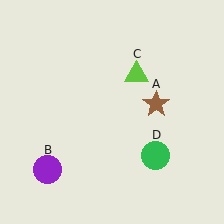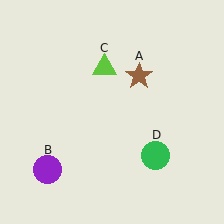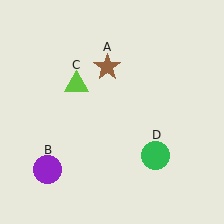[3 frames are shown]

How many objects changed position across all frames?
2 objects changed position: brown star (object A), lime triangle (object C).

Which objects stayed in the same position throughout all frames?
Purple circle (object B) and green circle (object D) remained stationary.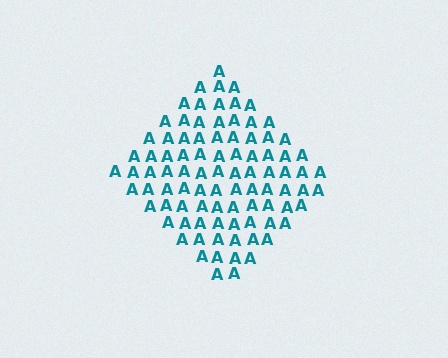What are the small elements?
The small elements are letter A's.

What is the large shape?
The large shape is a diamond.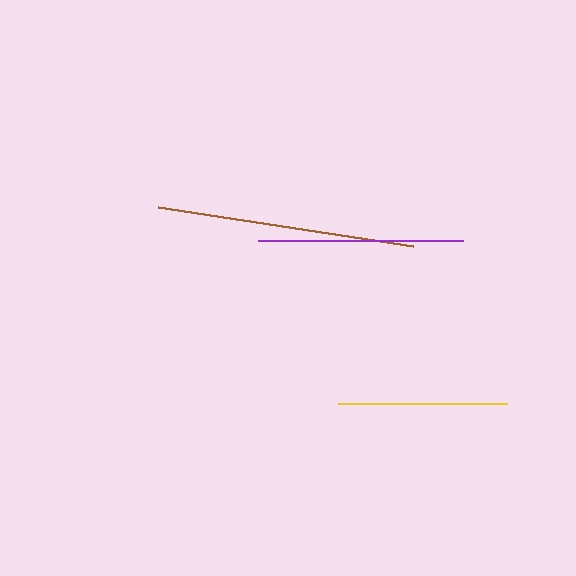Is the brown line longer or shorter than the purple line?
The brown line is longer than the purple line.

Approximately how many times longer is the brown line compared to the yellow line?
The brown line is approximately 1.5 times the length of the yellow line.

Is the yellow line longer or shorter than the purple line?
The purple line is longer than the yellow line.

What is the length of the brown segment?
The brown segment is approximately 258 pixels long.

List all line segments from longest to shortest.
From longest to shortest: brown, purple, yellow.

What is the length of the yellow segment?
The yellow segment is approximately 170 pixels long.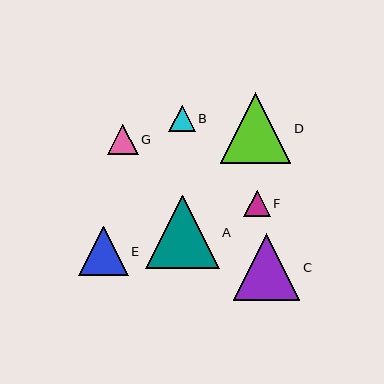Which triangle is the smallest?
Triangle B is the smallest with a size of approximately 26 pixels.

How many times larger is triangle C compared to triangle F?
Triangle C is approximately 2.5 times the size of triangle F.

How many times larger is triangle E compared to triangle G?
Triangle E is approximately 1.6 times the size of triangle G.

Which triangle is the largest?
Triangle A is the largest with a size of approximately 73 pixels.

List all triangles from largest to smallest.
From largest to smallest: A, D, C, E, G, F, B.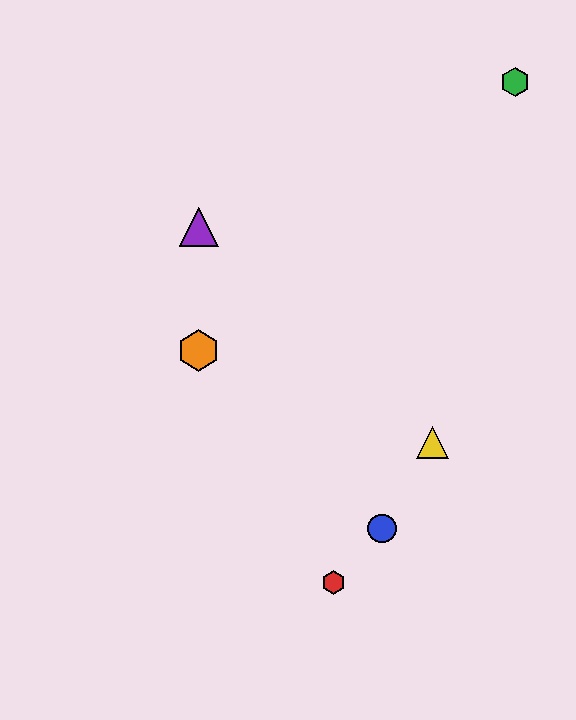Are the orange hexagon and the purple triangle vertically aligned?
Yes, both are at x≈199.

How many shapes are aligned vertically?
2 shapes (the purple triangle, the orange hexagon) are aligned vertically.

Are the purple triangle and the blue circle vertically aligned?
No, the purple triangle is at x≈199 and the blue circle is at x≈382.